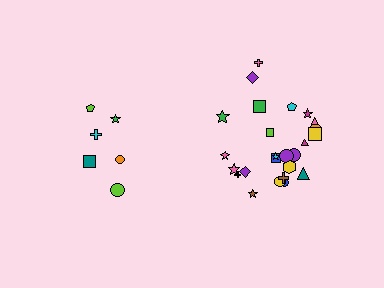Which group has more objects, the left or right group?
The right group.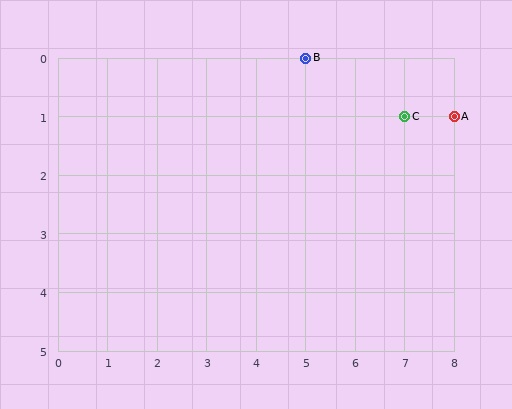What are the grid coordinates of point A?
Point A is at grid coordinates (8, 1).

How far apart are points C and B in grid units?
Points C and B are 2 columns and 1 row apart (about 2.2 grid units diagonally).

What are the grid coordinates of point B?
Point B is at grid coordinates (5, 0).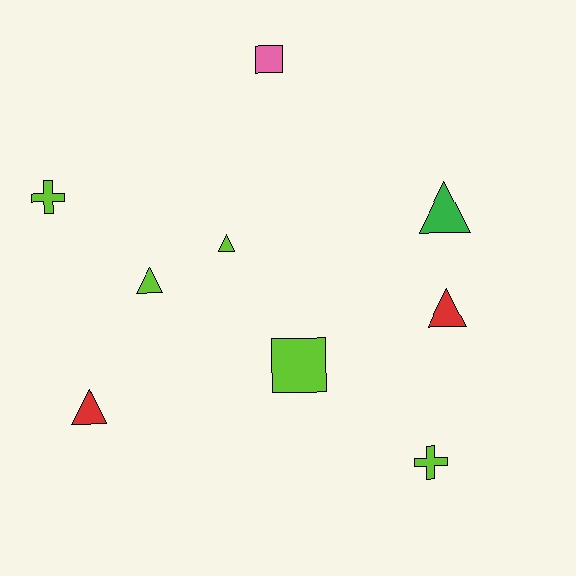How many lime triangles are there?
There are 2 lime triangles.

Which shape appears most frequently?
Triangle, with 5 objects.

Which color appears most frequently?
Lime, with 5 objects.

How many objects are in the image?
There are 9 objects.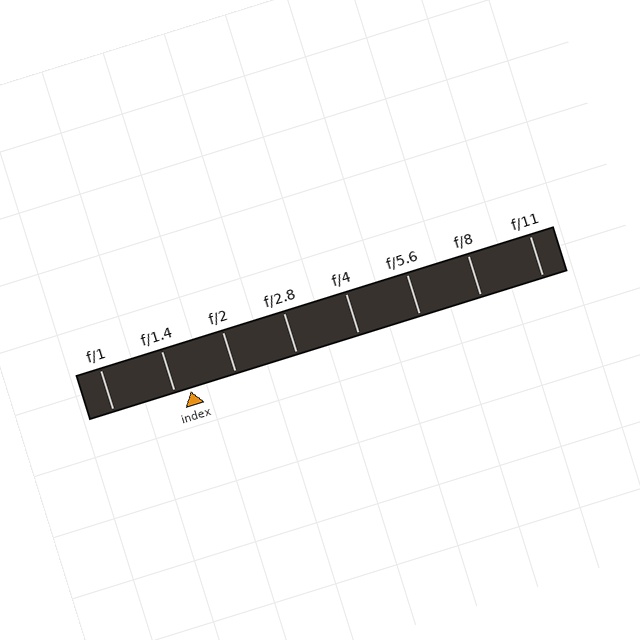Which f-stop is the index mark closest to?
The index mark is closest to f/1.4.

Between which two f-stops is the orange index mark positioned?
The index mark is between f/1.4 and f/2.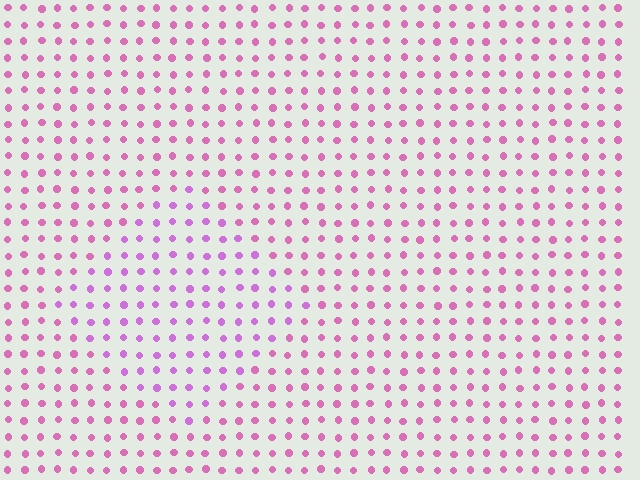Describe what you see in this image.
The image is filled with small pink elements in a uniform arrangement. A diamond-shaped region is visible where the elements are tinted to a slightly different hue, forming a subtle color boundary.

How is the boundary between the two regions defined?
The boundary is defined purely by a slight shift in hue (about 25 degrees). Spacing, size, and orientation are identical on both sides.